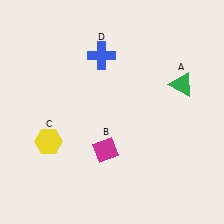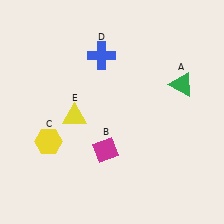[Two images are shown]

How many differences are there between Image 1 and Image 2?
There is 1 difference between the two images.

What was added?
A yellow triangle (E) was added in Image 2.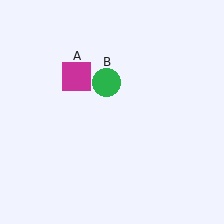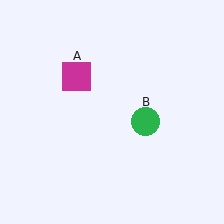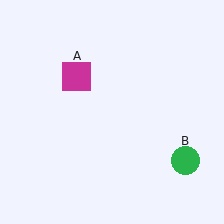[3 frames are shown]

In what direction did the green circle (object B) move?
The green circle (object B) moved down and to the right.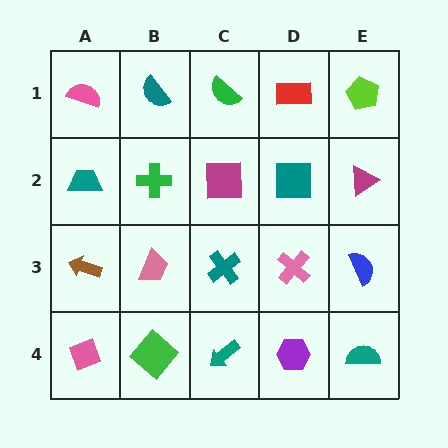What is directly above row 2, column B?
A teal semicircle.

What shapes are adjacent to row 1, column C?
A magenta square (row 2, column C), a teal semicircle (row 1, column B), a red rectangle (row 1, column D).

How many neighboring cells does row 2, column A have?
3.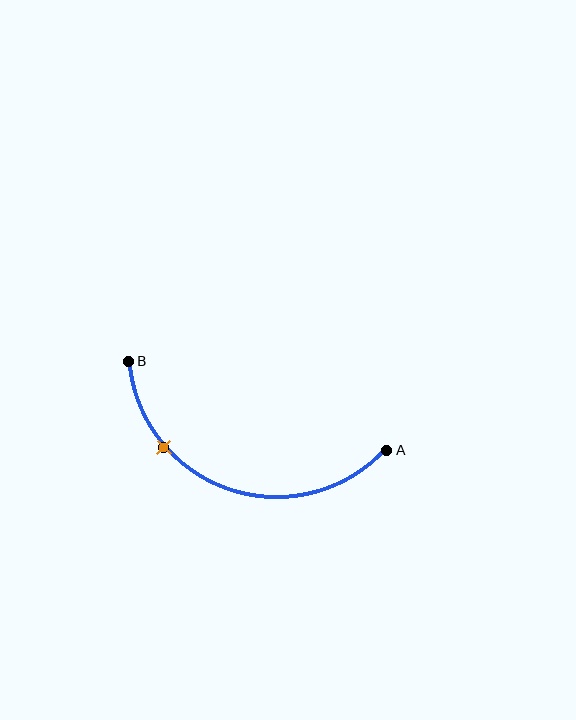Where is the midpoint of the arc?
The arc midpoint is the point on the curve farthest from the straight line joining A and B. It sits below that line.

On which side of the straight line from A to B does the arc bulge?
The arc bulges below the straight line connecting A and B.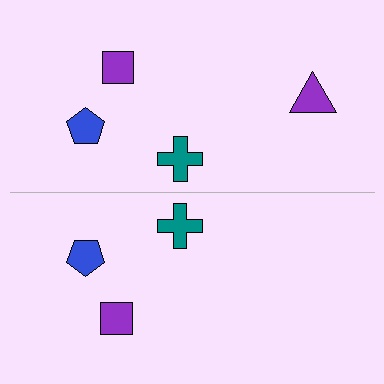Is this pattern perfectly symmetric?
No, the pattern is not perfectly symmetric. A purple triangle is missing from the bottom side.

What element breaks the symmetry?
A purple triangle is missing from the bottom side.